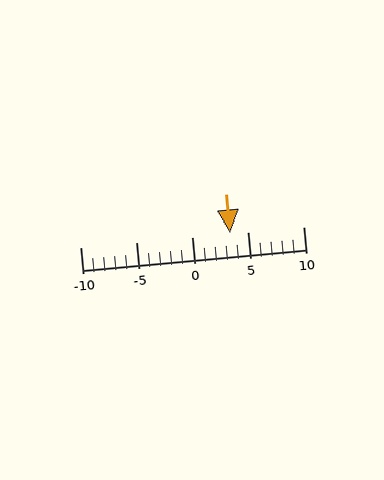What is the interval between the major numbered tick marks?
The major tick marks are spaced 5 units apart.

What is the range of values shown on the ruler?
The ruler shows values from -10 to 10.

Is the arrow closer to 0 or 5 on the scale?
The arrow is closer to 5.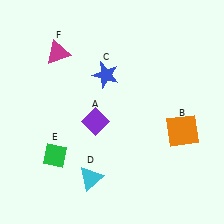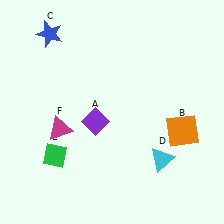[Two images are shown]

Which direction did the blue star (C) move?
The blue star (C) moved left.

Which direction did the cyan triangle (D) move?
The cyan triangle (D) moved right.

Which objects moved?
The objects that moved are: the blue star (C), the cyan triangle (D), the magenta triangle (F).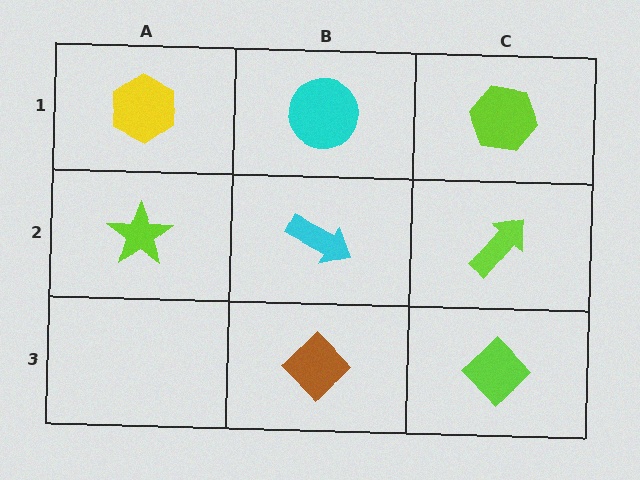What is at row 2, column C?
A lime arrow.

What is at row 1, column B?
A cyan circle.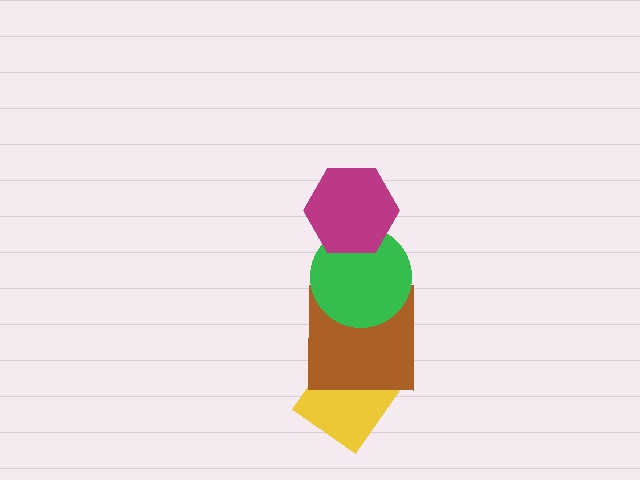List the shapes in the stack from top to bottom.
From top to bottom: the magenta hexagon, the green circle, the brown square, the yellow diamond.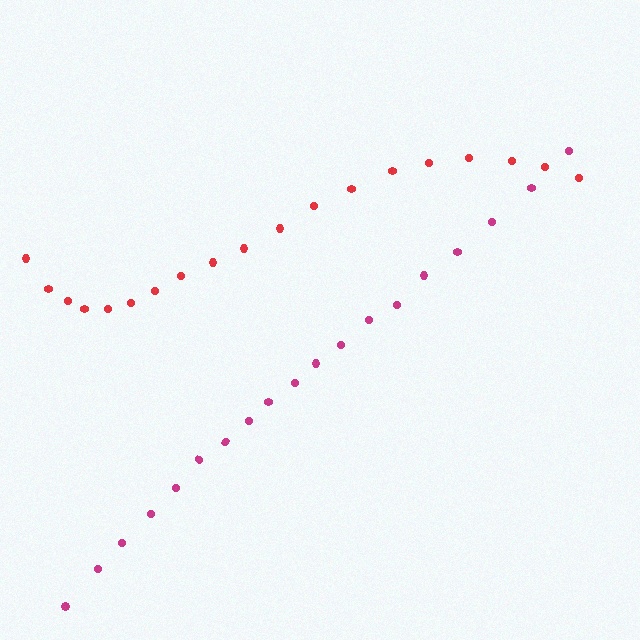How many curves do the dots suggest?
There are 2 distinct paths.